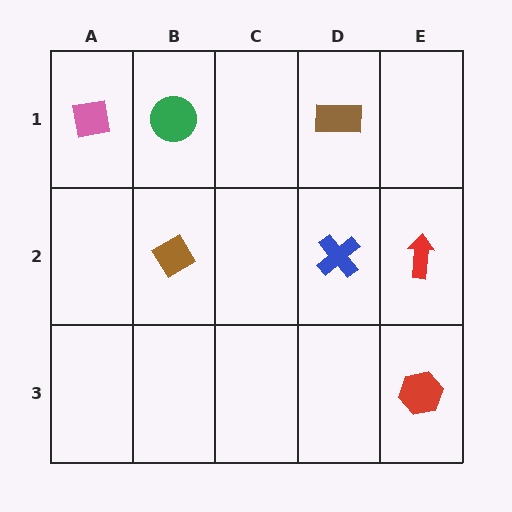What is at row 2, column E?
A red arrow.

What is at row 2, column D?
A blue cross.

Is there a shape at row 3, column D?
No, that cell is empty.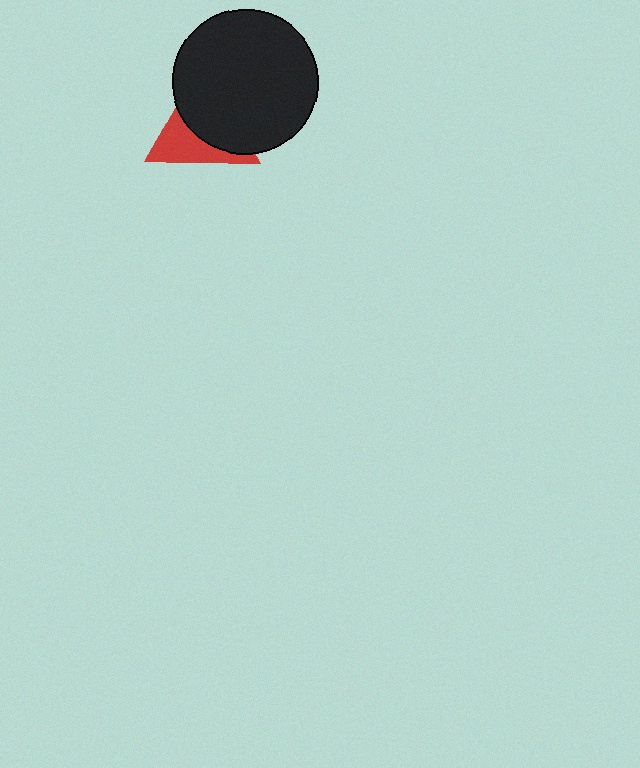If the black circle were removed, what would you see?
You would see the complete red triangle.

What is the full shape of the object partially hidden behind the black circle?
The partially hidden object is a red triangle.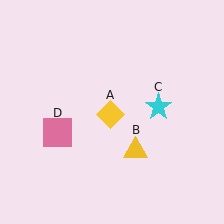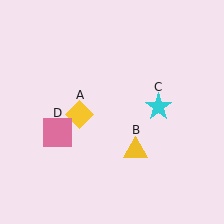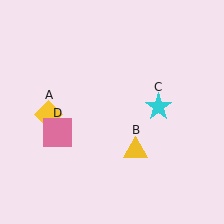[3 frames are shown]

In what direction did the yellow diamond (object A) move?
The yellow diamond (object A) moved left.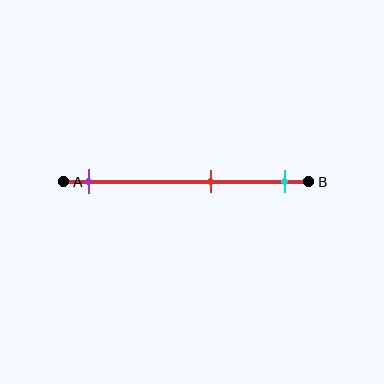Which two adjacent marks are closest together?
The red and cyan marks are the closest adjacent pair.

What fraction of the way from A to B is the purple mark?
The purple mark is approximately 10% (0.1) of the way from A to B.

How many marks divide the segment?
There are 3 marks dividing the segment.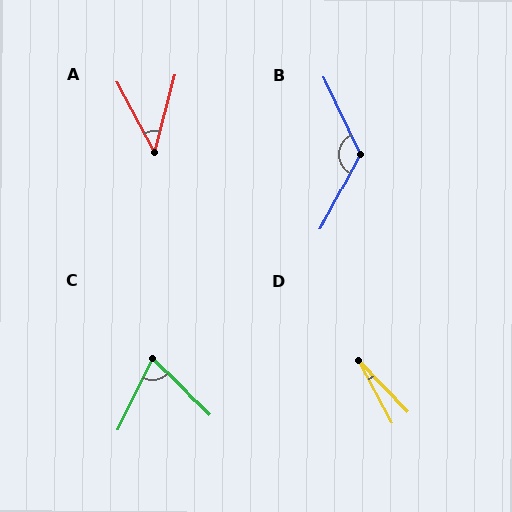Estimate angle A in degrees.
Approximately 42 degrees.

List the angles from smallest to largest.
D (16°), A (42°), C (71°), B (127°).